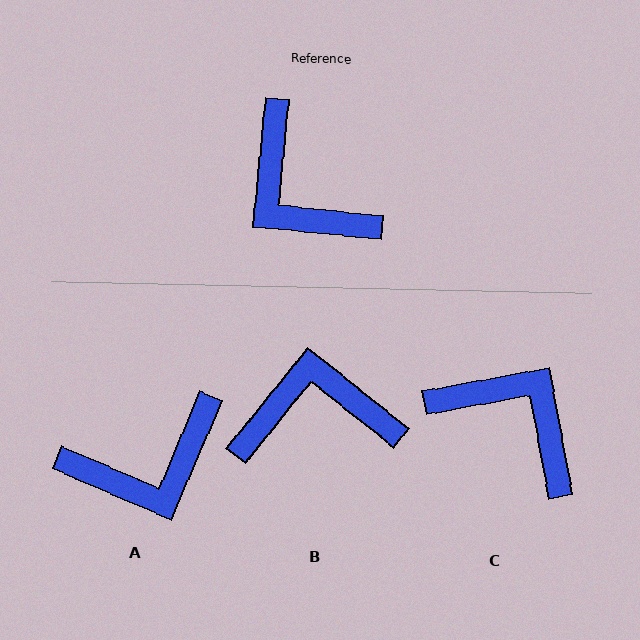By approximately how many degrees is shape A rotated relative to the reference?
Approximately 72 degrees counter-clockwise.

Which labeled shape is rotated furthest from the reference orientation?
C, about 164 degrees away.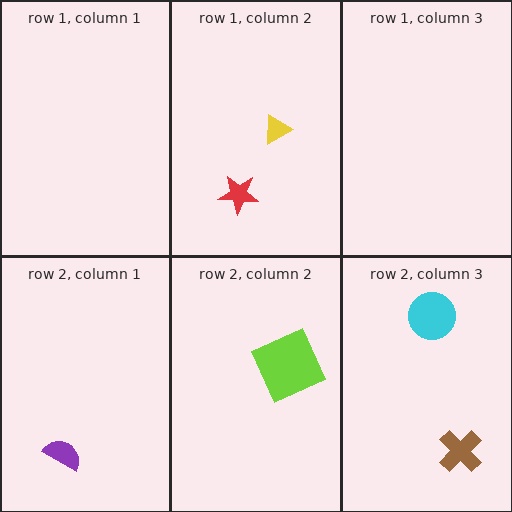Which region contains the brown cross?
The row 2, column 3 region.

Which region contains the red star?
The row 1, column 2 region.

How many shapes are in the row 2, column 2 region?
1.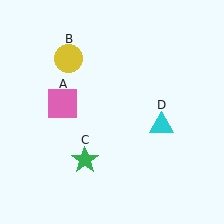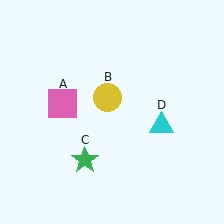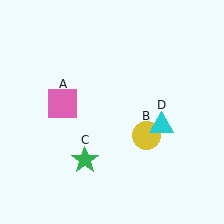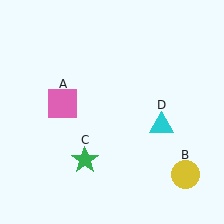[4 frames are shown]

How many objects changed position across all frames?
1 object changed position: yellow circle (object B).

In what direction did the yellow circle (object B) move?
The yellow circle (object B) moved down and to the right.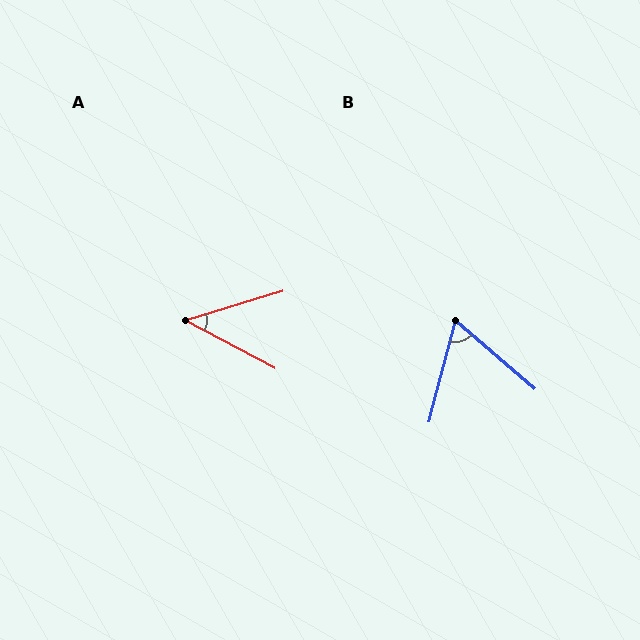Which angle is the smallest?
A, at approximately 44 degrees.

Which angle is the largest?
B, at approximately 64 degrees.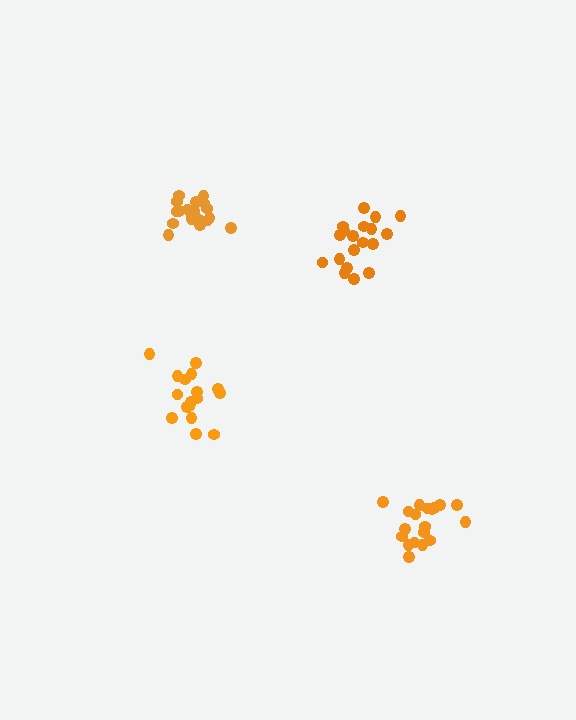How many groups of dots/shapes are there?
There are 4 groups.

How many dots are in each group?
Group 1: 21 dots, Group 2: 17 dots, Group 3: 19 dots, Group 4: 19 dots (76 total).